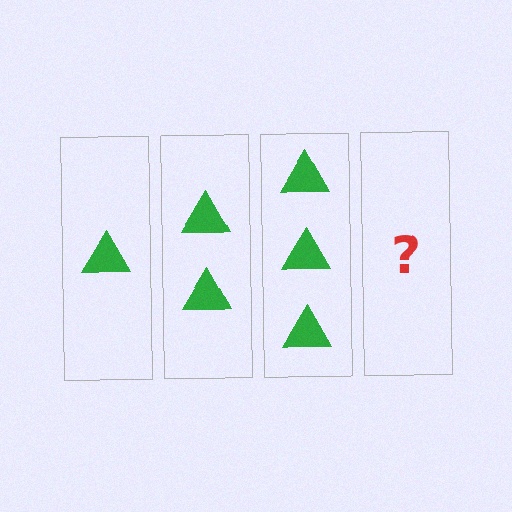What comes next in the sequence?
The next element should be 4 triangles.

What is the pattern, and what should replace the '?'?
The pattern is that each step adds one more triangle. The '?' should be 4 triangles.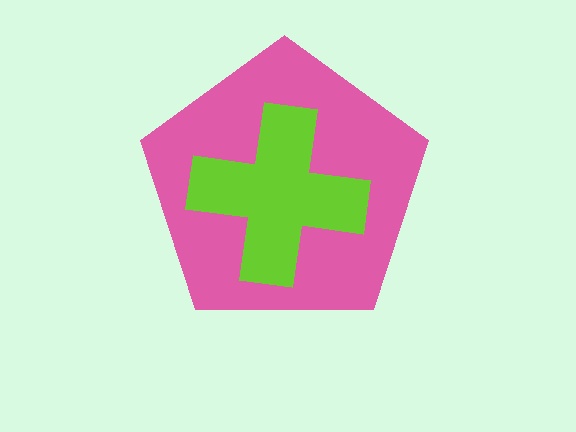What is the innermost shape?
The lime cross.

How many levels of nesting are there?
2.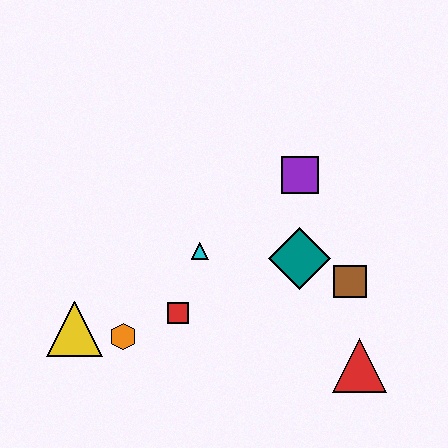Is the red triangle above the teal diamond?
No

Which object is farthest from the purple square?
The yellow triangle is farthest from the purple square.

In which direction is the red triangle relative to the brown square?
The red triangle is below the brown square.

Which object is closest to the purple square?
The teal diamond is closest to the purple square.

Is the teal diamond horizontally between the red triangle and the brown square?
No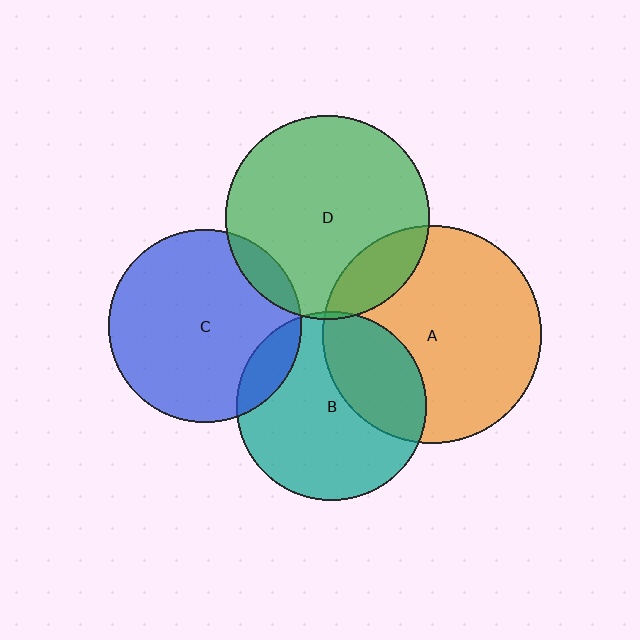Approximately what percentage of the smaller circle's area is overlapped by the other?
Approximately 10%.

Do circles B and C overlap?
Yes.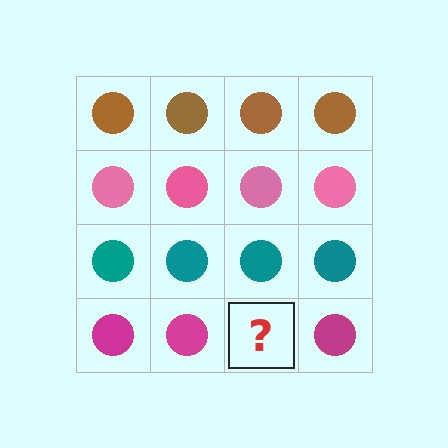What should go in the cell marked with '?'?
The missing cell should contain a magenta circle.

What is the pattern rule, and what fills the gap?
The rule is that each row has a consistent color. The gap should be filled with a magenta circle.